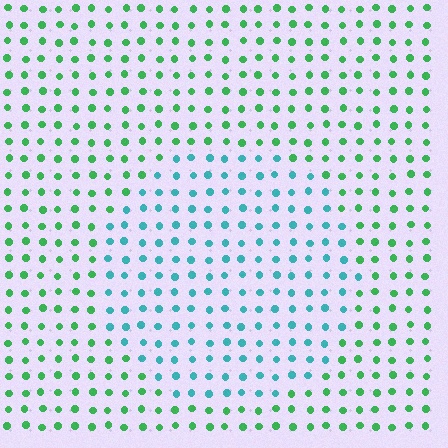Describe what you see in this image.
The image is filled with small green elements in a uniform arrangement. A circle-shaped region is visible where the elements are tinted to a slightly different hue, forming a subtle color boundary.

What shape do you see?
I see a circle.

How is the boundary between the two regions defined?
The boundary is defined purely by a slight shift in hue (about 48 degrees). Spacing, size, and orientation are identical on both sides.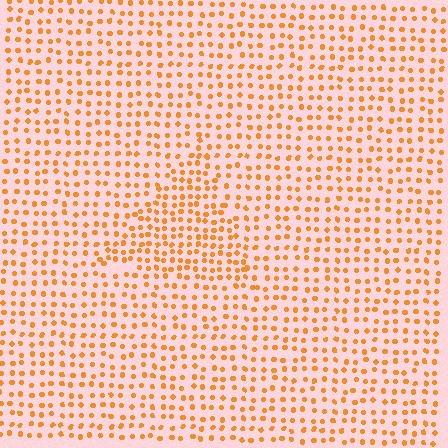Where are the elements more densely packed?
The elements are more densely packed inside the triangle boundary.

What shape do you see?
I see a triangle.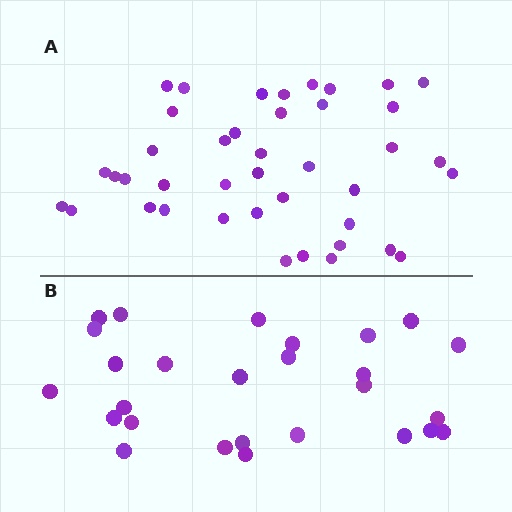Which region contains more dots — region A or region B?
Region A (the top region) has more dots.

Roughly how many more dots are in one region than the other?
Region A has approximately 15 more dots than region B.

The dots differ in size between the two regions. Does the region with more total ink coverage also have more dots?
No. Region B has more total ink coverage because its dots are larger, but region A actually contains more individual dots. Total area can be misleading — the number of items is what matters here.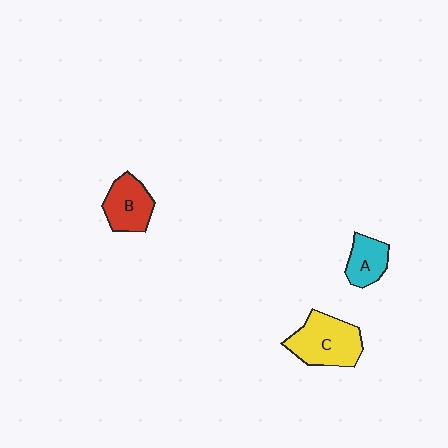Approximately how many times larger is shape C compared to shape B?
Approximately 1.4 times.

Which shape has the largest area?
Shape C (yellow).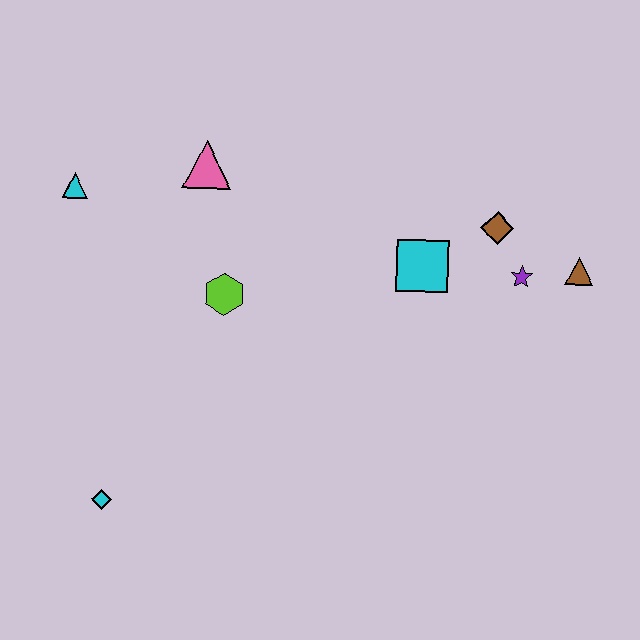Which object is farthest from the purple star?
The cyan diamond is farthest from the purple star.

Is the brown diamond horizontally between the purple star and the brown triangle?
No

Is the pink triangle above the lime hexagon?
Yes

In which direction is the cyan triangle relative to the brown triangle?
The cyan triangle is to the left of the brown triangle.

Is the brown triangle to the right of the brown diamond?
Yes